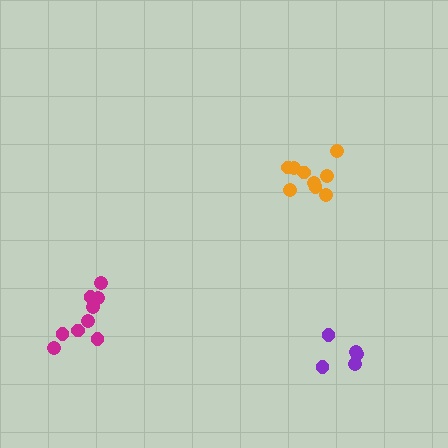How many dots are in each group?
Group 1: 9 dots, Group 2: 5 dots, Group 3: 9 dots (23 total).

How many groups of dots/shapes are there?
There are 3 groups.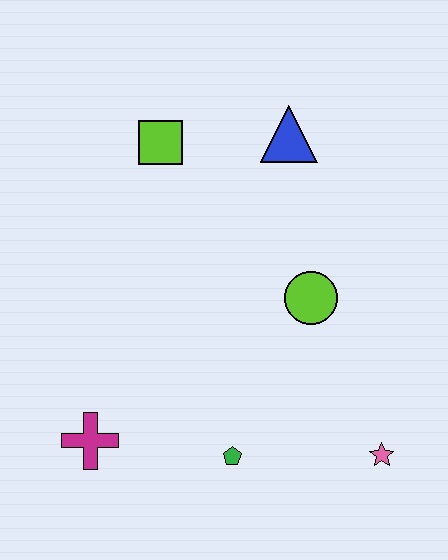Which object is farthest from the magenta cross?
The blue triangle is farthest from the magenta cross.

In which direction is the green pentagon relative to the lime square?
The green pentagon is below the lime square.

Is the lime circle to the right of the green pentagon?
Yes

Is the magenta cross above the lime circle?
No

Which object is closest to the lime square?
The blue triangle is closest to the lime square.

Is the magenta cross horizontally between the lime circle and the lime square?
No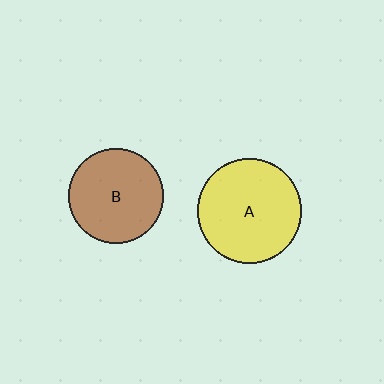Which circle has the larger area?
Circle A (yellow).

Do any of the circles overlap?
No, none of the circles overlap.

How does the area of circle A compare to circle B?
Approximately 1.2 times.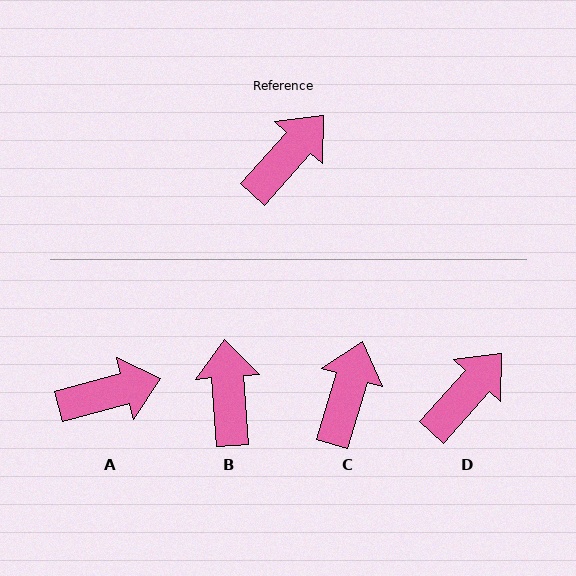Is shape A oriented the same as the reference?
No, it is off by about 33 degrees.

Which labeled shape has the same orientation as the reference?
D.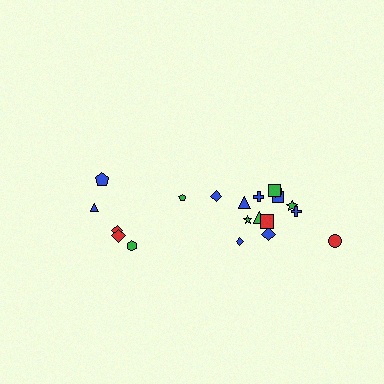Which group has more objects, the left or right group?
The right group.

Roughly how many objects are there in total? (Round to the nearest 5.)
Roughly 20 objects in total.